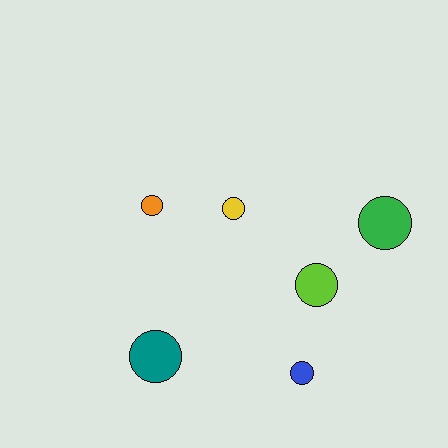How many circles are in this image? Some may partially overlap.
There are 6 circles.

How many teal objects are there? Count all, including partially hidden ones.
There is 1 teal object.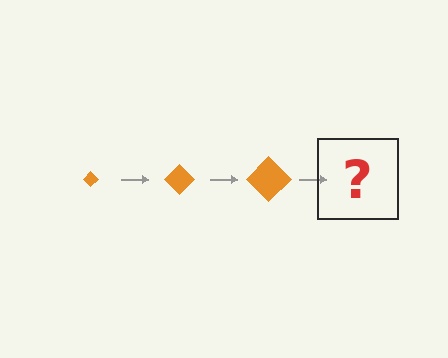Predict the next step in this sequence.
The next step is an orange diamond, larger than the previous one.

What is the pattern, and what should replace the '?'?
The pattern is that the diamond gets progressively larger each step. The '?' should be an orange diamond, larger than the previous one.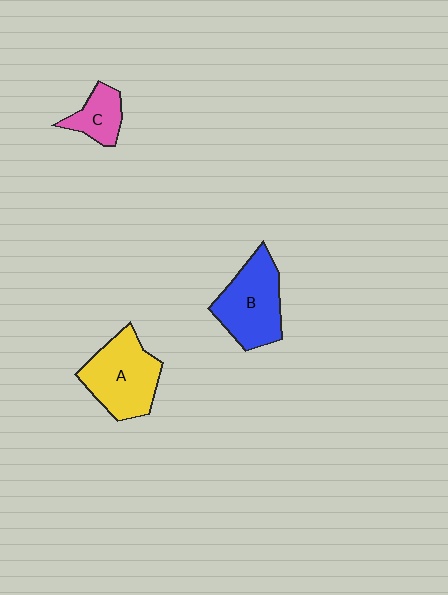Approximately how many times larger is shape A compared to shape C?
Approximately 2.1 times.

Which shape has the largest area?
Shape A (yellow).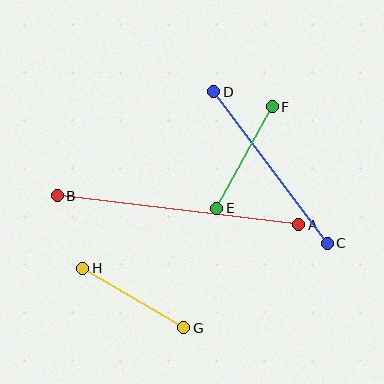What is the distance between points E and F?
The distance is approximately 116 pixels.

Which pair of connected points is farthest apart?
Points A and B are farthest apart.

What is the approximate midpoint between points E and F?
The midpoint is at approximately (245, 157) pixels.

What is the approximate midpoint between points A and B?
The midpoint is at approximately (178, 210) pixels.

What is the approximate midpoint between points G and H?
The midpoint is at approximately (133, 298) pixels.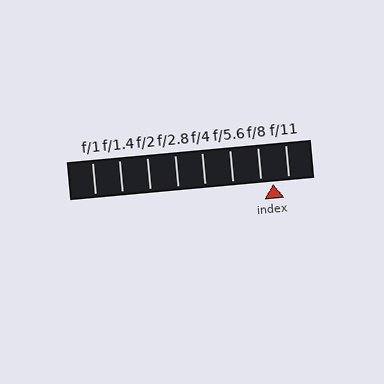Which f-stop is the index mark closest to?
The index mark is closest to f/8.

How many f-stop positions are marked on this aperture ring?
There are 8 f-stop positions marked.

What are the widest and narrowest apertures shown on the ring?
The widest aperture shown is f/1 and the narrowest is f/11.